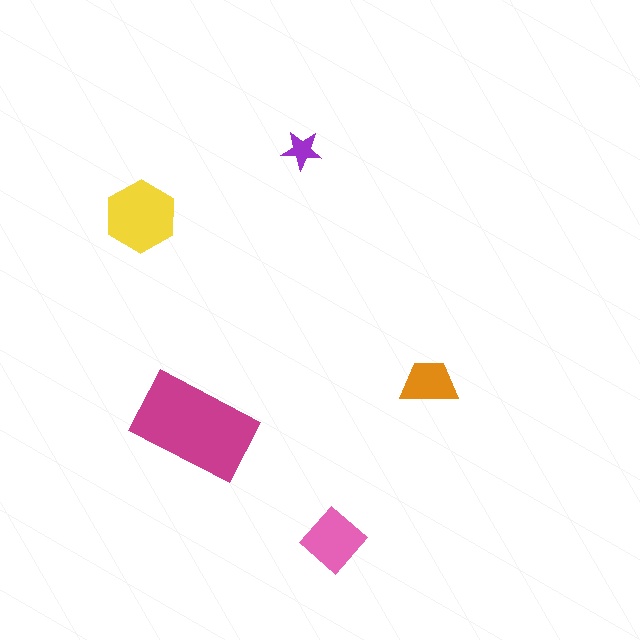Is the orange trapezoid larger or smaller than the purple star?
Larger.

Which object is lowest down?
The pink diamond is bottommost.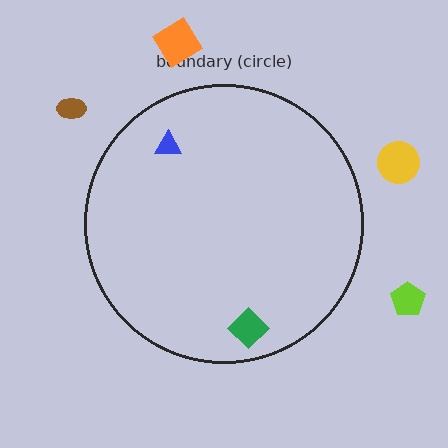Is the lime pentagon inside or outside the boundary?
Outside.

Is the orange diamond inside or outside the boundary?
Outside.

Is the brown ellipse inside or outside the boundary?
Outside.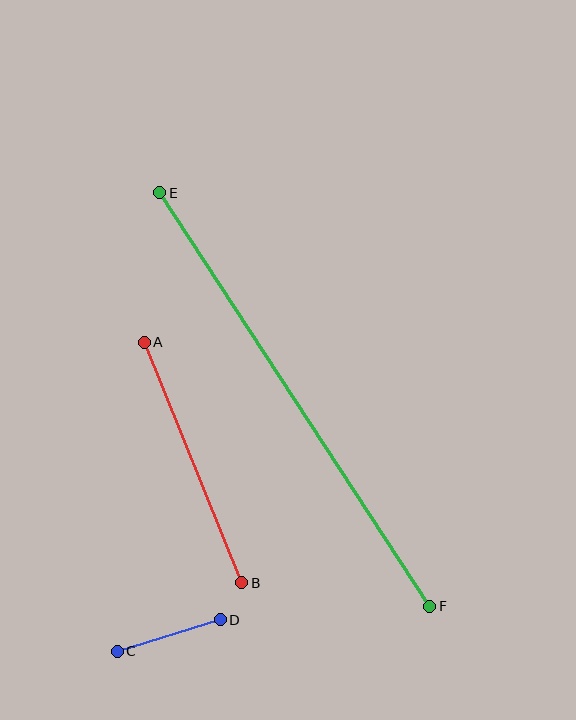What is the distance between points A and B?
The distance is approximately 259 pixels.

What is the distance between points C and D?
The distance is approximately 107 pixels.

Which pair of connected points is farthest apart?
Points E and F are farthest apart.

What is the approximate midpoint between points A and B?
The midpoint is at approximately (193, 462) pixels.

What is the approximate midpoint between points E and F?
The midpoint is at approximately (295, 400) pixels.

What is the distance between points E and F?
The distance is approximately 494 pixels.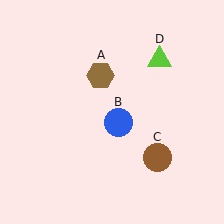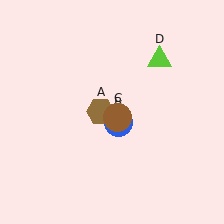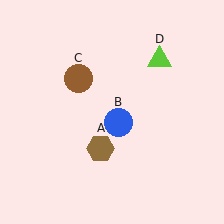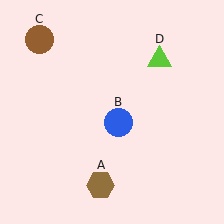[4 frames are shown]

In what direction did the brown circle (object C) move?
The brown circle (object C) moved up and to the left.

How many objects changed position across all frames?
2 objects changed position: brown hexagon (object A), brown circle (object C).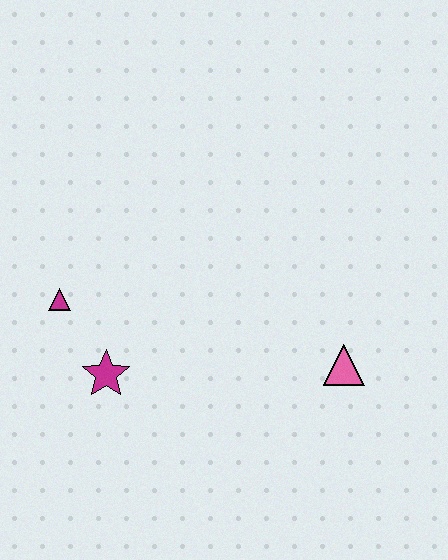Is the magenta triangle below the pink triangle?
No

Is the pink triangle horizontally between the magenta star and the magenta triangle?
No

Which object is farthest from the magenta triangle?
The pink triangle is farthest from the magenta triangle.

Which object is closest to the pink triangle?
The magenta star is closest to the pink triangle.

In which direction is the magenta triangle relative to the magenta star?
The magenta triangle is above the magenta star.